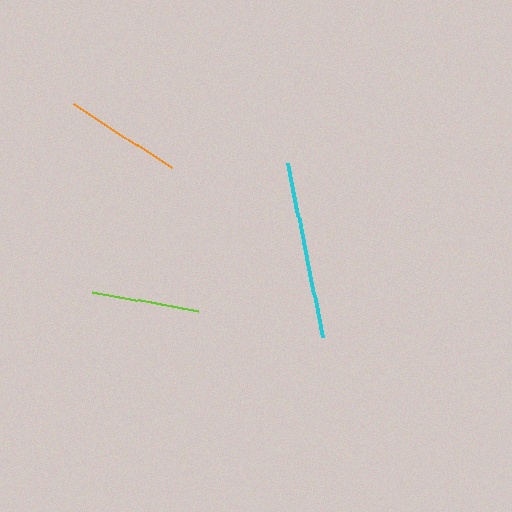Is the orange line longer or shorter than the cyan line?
The cyan line is longer than the orange line.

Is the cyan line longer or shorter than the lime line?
The cyan line is longer than the lime line.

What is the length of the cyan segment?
The cyan segment is approximately 178 pixels long.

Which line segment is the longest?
The cyan line is the longest at approximately 178 pixels.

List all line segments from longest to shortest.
From longest to shortest: cyan, orange, lime.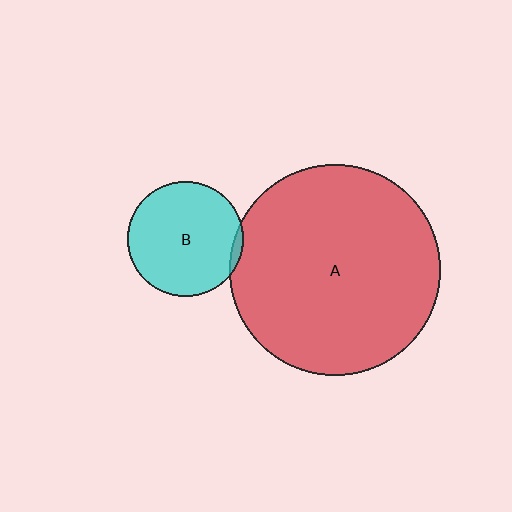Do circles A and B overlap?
Yes.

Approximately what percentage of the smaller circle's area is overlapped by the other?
Approximately 5%.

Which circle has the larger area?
Circle A (red).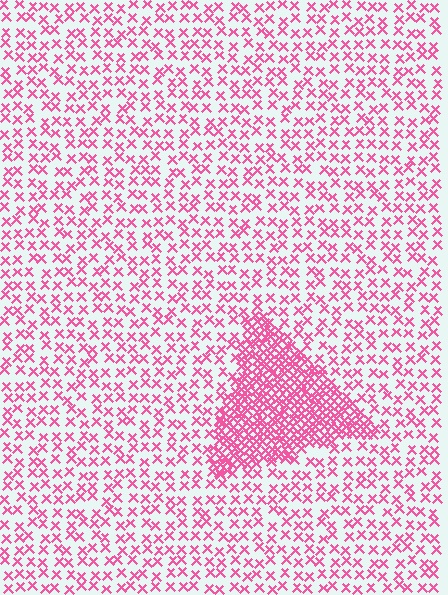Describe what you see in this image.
The image contains small pink elements arranged at two different densities. A triangle-shaped region is visible where the elements are more densely packed than the surrounding area.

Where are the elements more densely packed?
The elements are more densely packed inside the triangle boundary.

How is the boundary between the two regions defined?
The boundary is defined by a change in element density (approximately 2.9x ratio). All elements are the same color, size, and shape.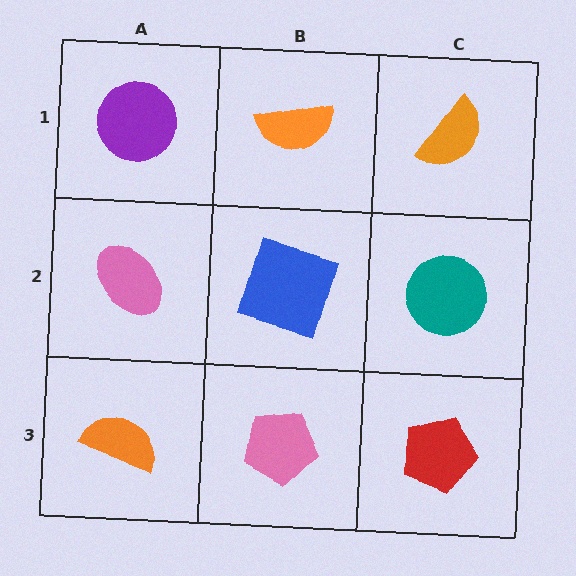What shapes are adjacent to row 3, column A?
A pink ellipse (row 2, column A), a pink pentagon (row 3, column B).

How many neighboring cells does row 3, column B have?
3.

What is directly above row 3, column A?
A pink ellipse.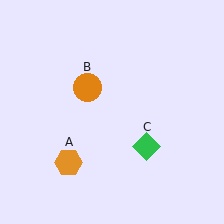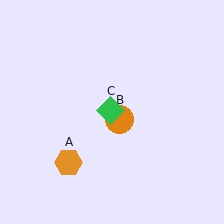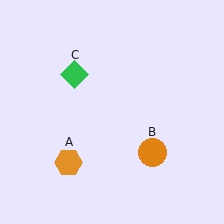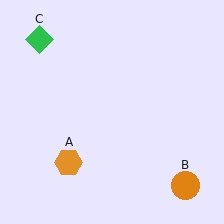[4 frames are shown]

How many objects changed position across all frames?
2 objects changed position: orange circle (object B), green diamond (object C).